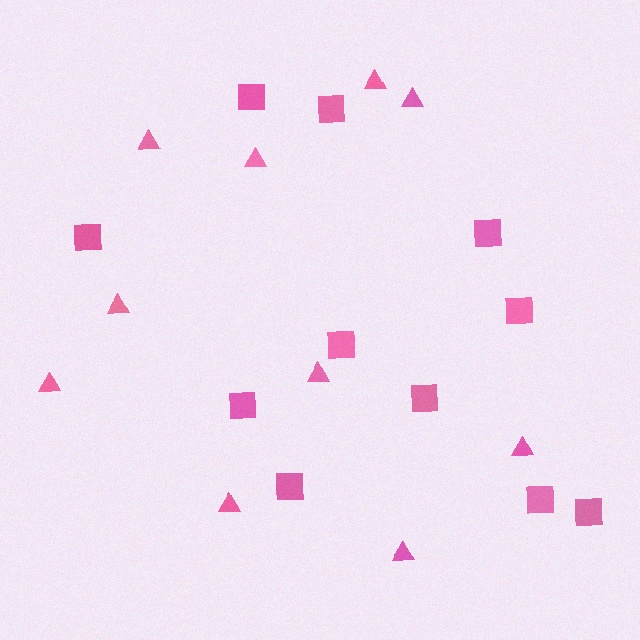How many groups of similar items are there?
There are 2 groups: one group of squares (11) and one group of triangles (10).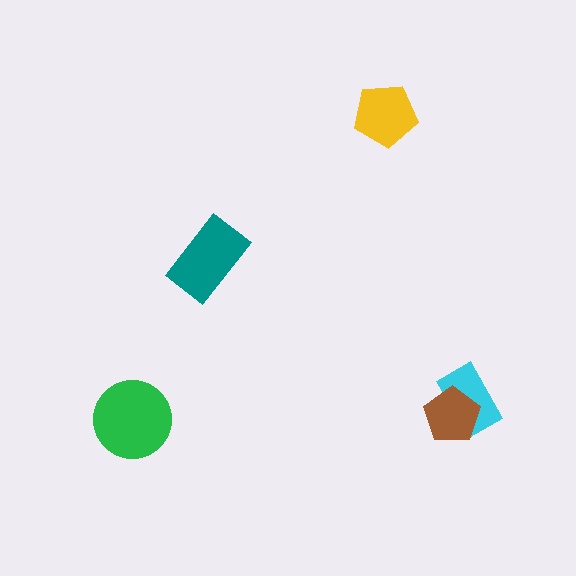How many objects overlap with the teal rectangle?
0 objects overlap with the teal rectangle.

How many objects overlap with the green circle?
0 objects overlap with the green circle.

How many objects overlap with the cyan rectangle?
1 object overlaps with the cyan rectangle.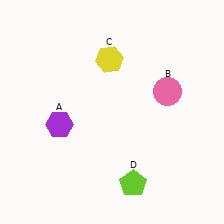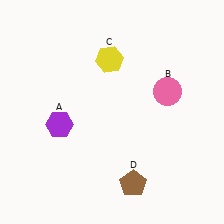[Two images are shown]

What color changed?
The pentagon (D) changed from lime in Image 1 to brown in Image 2.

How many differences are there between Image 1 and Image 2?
There is 1 difference between the two images.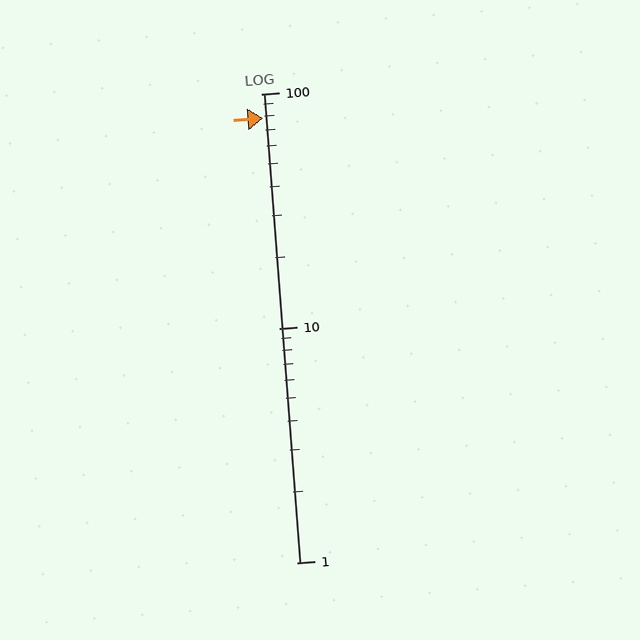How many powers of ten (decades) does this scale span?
The scale spans 2 decades, from 1 to 100.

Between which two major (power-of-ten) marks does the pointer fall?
The pointer is between 10 and 100.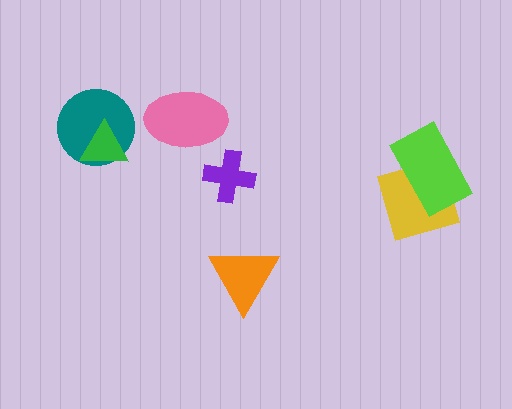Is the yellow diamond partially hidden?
Yes, it is partially covered by another shape.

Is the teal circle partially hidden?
Yes, it is partially covered by another shape.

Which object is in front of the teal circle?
The green triangle is in front of the teal circle.